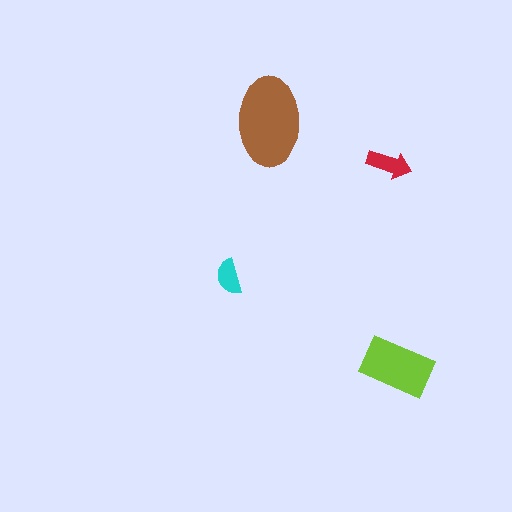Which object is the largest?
The brown ellipse.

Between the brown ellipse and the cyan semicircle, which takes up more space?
The brown ellipse.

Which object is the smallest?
The cyan semicircle.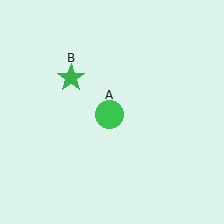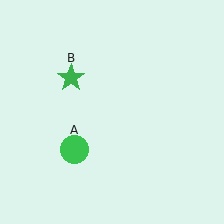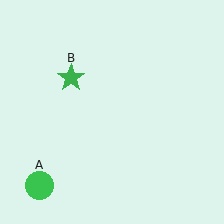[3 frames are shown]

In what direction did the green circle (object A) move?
The green circle (object A) moved down and to the left.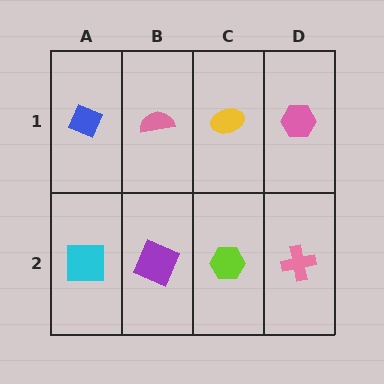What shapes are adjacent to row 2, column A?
A blue diamond (row 1, column A), a purple square (row 2, column B).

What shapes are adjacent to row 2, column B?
A pink semicircle (row 1, column B), a cyan square (row 2, column A), a lime hexagon (row 2, column C).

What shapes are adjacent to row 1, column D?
A pink cross (row 2, column D), a yellow ellipse (row 1, column C).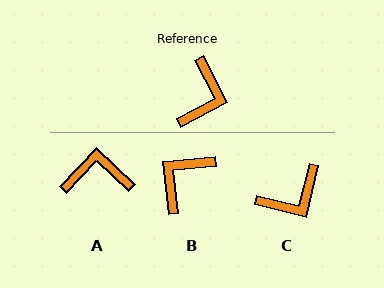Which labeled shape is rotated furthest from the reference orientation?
B, about 158 degrees away.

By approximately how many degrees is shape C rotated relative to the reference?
Approximately 41 degrees clockwise.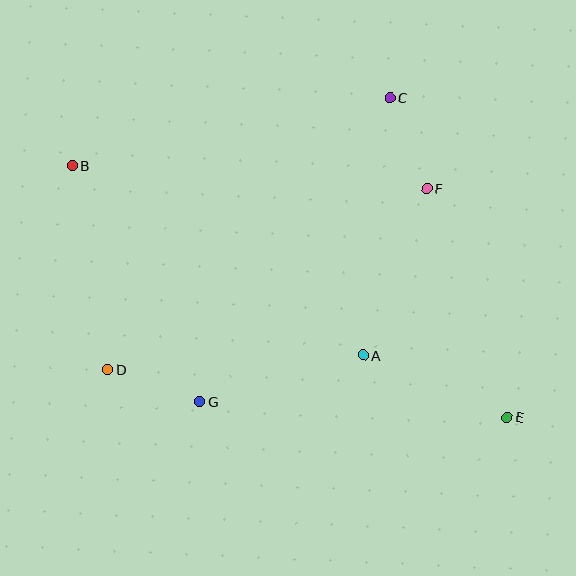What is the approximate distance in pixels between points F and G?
The distance between F and G is approximately 312 pixels.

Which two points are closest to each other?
Points D and G are closest to each other.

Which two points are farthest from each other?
Points B and E are farthest from each other.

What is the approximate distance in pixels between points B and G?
The distance between B and G is approximately 268 pixels.